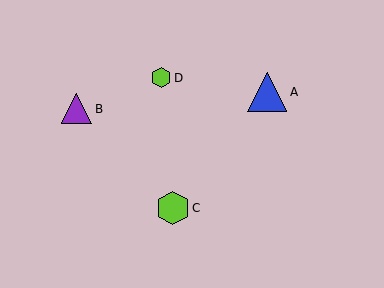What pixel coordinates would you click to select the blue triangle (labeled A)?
Click at (267, 92) to select the blue triangle A.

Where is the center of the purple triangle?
The center of the purple triangle is at (76, 109).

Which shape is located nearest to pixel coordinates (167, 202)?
The lime hexagon (labeled C) at (173, 208) is nearest to that location.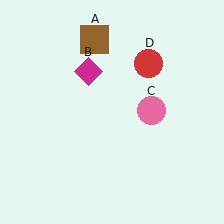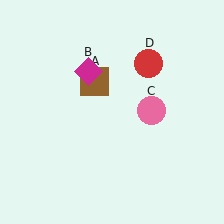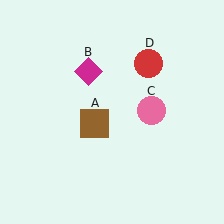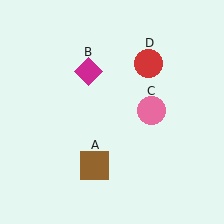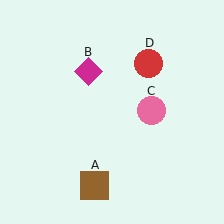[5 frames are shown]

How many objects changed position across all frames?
1 object changed position: brown square (object A).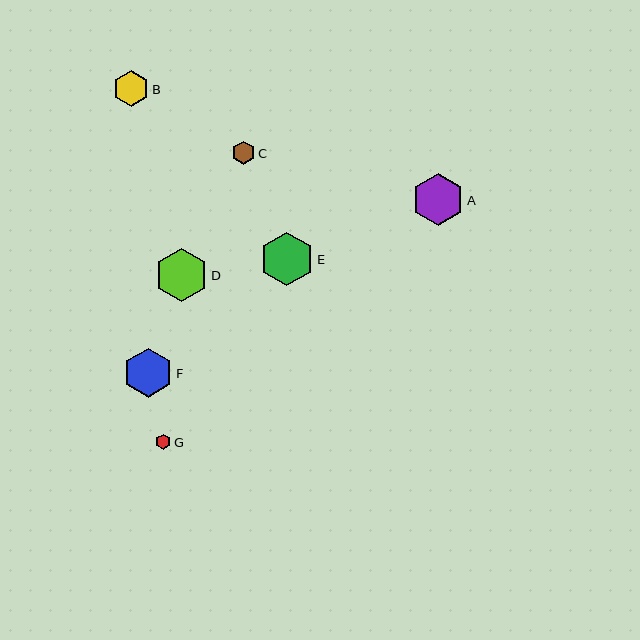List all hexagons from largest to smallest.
From largest to smallest: E, D, A, F, B, C, G.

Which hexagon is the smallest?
Hexagon G is the smallest with a size of approximately 15 pixels.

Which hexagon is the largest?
Hexagon E is the largest with a size of approximately 54 pixels.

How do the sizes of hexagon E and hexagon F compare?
Hexagon E and hexagon F are approximately the same size.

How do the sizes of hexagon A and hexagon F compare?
Hexagon A and hexagon F are approximately the same size.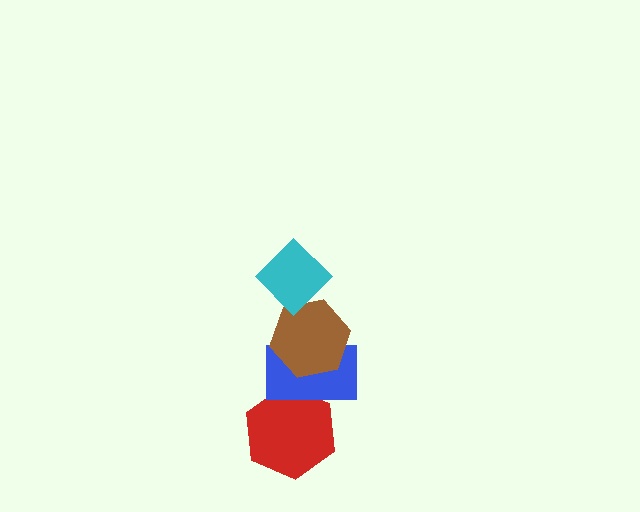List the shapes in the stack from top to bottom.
From top to bottom: the cyan diamond, the brown hexagon, the blue rectangle, the red hexagon.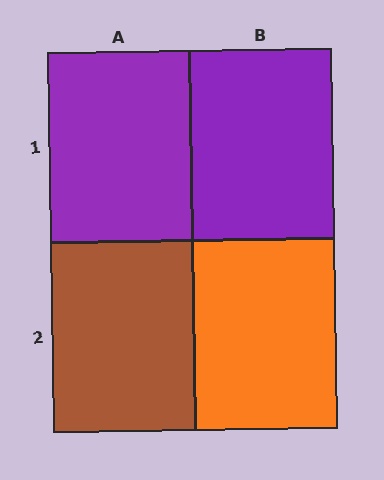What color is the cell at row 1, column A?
Purple.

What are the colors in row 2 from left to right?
Brown, orange.